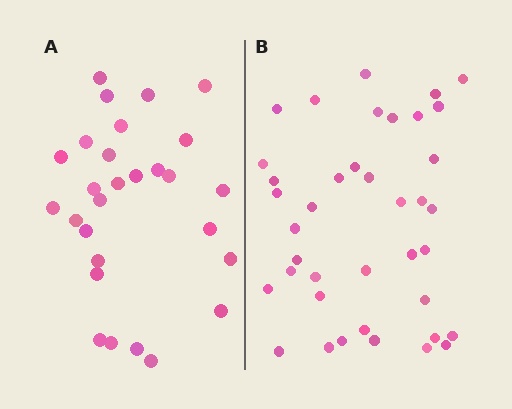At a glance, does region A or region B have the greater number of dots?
Region B (the right region) has more dots.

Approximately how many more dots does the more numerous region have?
Region B has roughly 12 or so more dots than region A.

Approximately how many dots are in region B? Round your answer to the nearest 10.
About 40 dots. (The exact count is 39, which rounds to 40.)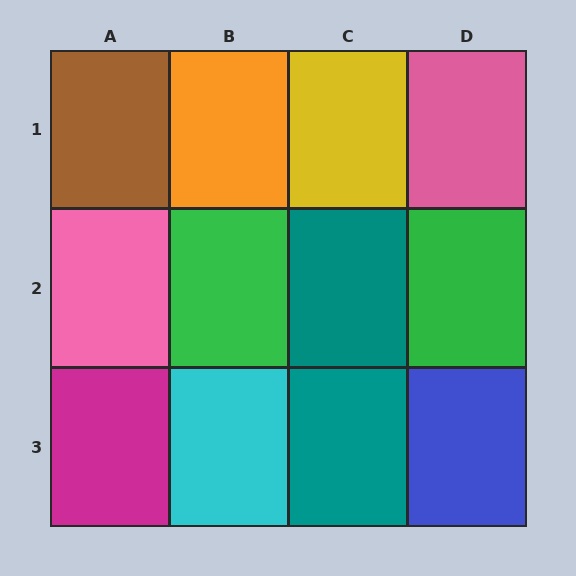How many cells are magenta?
1 cell is magenta.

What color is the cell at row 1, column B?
Orange.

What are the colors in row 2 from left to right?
Pink, green, teal, green.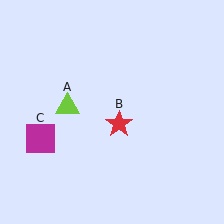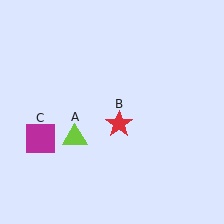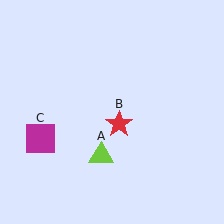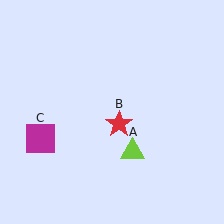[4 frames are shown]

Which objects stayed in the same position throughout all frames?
Red star (object B) and magenta square (object C) remained stationary.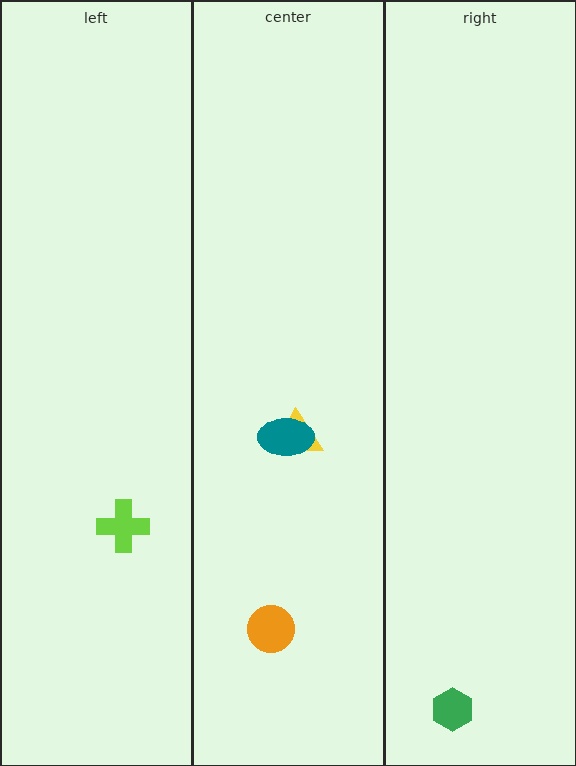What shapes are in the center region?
The yellow triangle, the orange circle, the teal ellipse.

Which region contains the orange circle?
The center region.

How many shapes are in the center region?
3.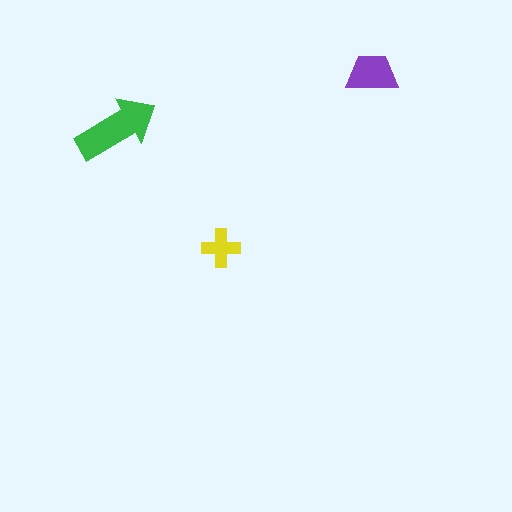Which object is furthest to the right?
The purple trapezoid is rightmost.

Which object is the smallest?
The yellow cross.